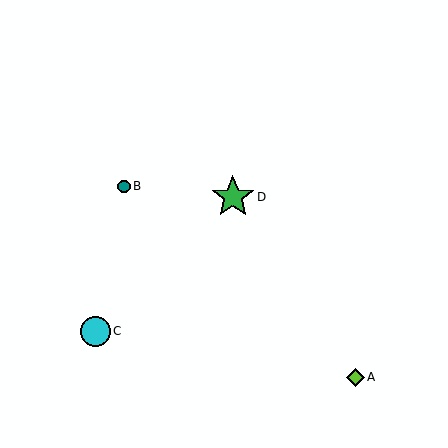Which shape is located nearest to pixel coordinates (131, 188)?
The teal circle (labeled B) at (124, 186) is nearest to that location.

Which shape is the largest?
The green star (labeled D) is the largest.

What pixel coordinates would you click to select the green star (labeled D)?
Click at (233, 197) to select the green star D.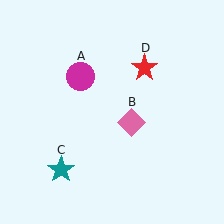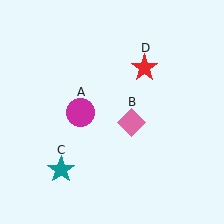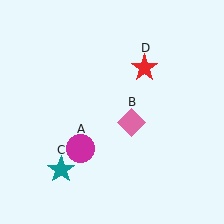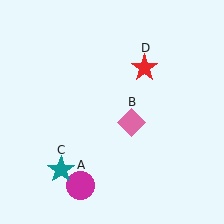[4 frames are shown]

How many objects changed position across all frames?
1 object changed position: magenta circle (object A).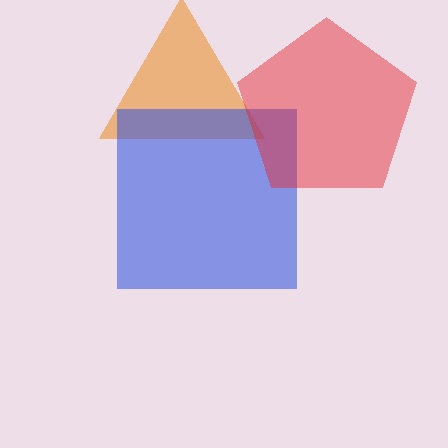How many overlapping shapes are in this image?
There are 3 overlapping shapes in the image.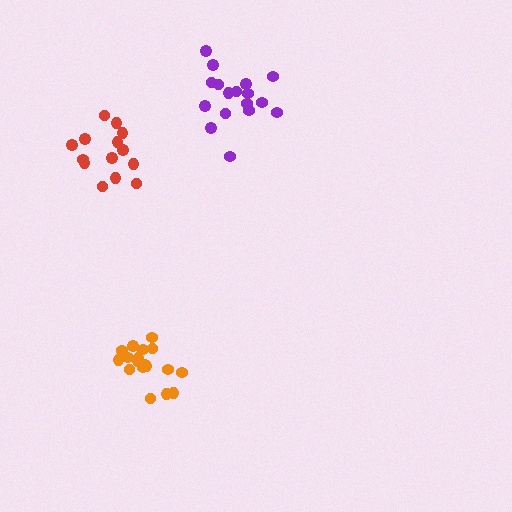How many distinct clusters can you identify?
There are 3 distinct clusters.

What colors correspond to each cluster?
The clusters are colored: orange, purple, red.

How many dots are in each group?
Group 1: 18 dots, Group 2: 17 dots, Group 3: 14 dots (49 total).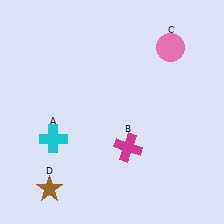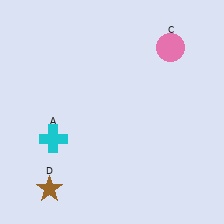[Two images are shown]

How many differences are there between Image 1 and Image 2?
There is 1 difference between the two images.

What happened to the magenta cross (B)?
The magenta cross (B) was removed in Image 2. It was in the bottom-right area of Image 1.